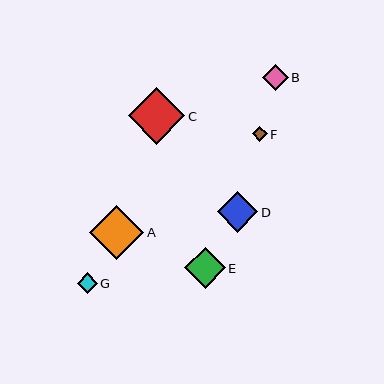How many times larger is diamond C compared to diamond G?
Diamond C is approximately 2.8 times the size of diamond G.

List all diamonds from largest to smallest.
From largest to smallest: C, A, D, E, B, G, F.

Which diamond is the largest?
Diamond C is the largest with a size of approximately 56 pixels.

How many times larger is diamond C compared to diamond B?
Diamond C is approximately 2.2 times the size of diamond B.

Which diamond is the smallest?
Diamond F is the smallest with a size of approximately 15 pixels.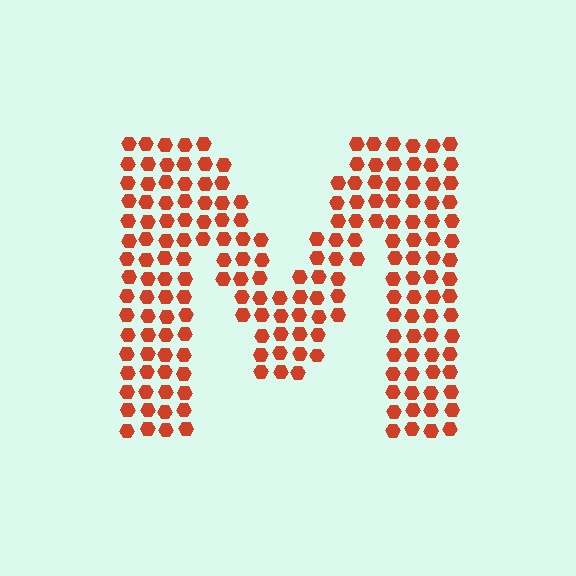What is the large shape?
The large shape is the letter M.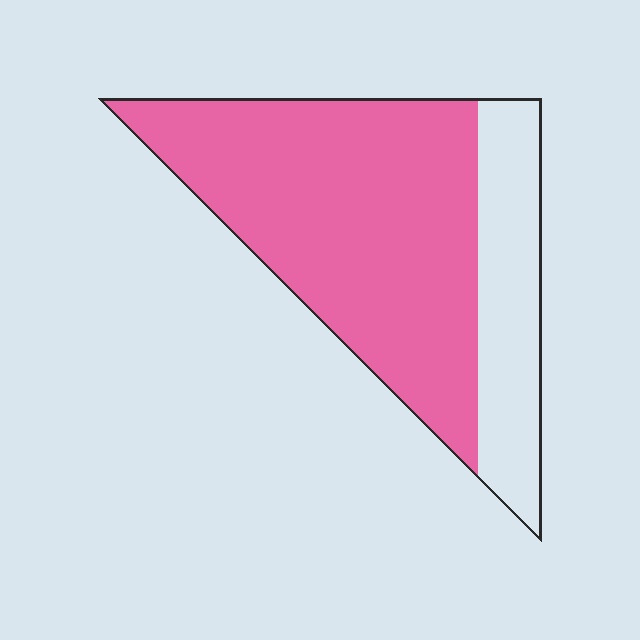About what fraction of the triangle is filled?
About three quarters (3/4).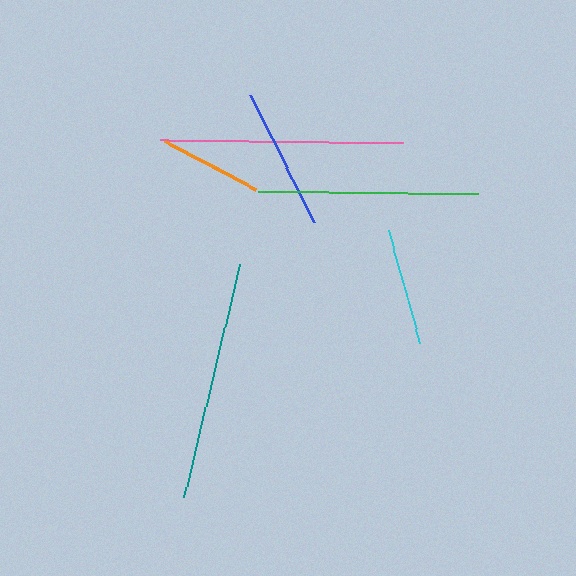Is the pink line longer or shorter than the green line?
The pink line is longer than the green line.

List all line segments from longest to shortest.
From longest to shortest: pink, teal, green, blue, cyan, orange.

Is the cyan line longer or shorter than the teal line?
The teal line is longer than the cyan line.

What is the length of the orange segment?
The orange segment is approximately 103 pixels long.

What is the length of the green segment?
The green segment is approximately 220 pixels long.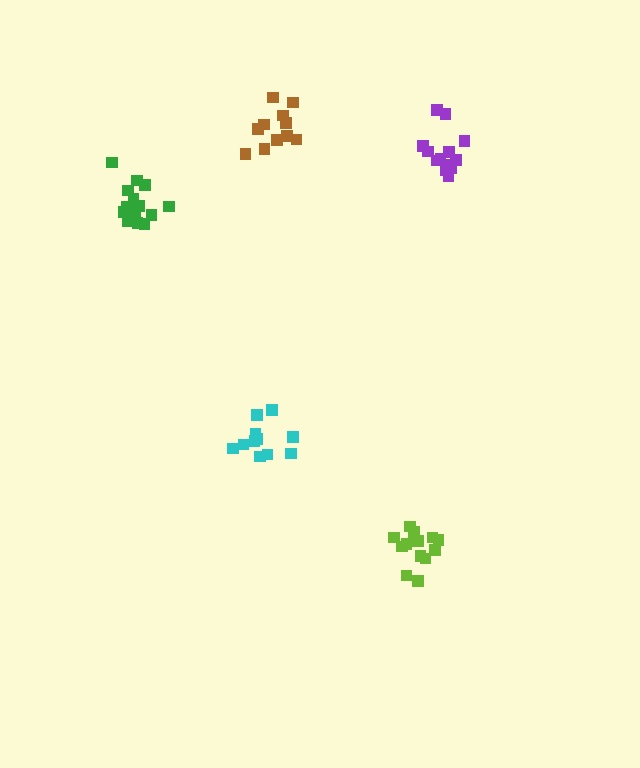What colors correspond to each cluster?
The clusters are colored: brown, cyan, lime, green, purple.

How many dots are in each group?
Group 1: 11 dots, Group 2: 13 dots, Group 3: 13 dots, Group 4: 15 dots, Group 5: 13 dots (65 total).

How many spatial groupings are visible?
There are 5 spatial groupings.